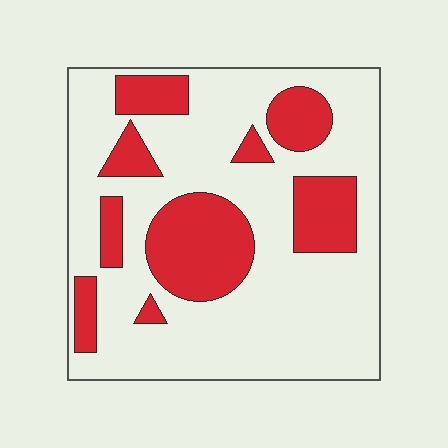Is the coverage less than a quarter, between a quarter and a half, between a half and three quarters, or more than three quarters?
Between a quarter and a half.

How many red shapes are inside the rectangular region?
9.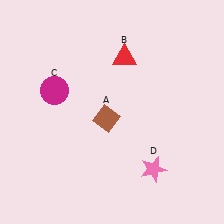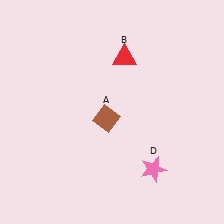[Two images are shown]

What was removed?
The magenta circle (C) was removed in Image 2.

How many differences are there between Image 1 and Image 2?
There is 1 difference between the two images.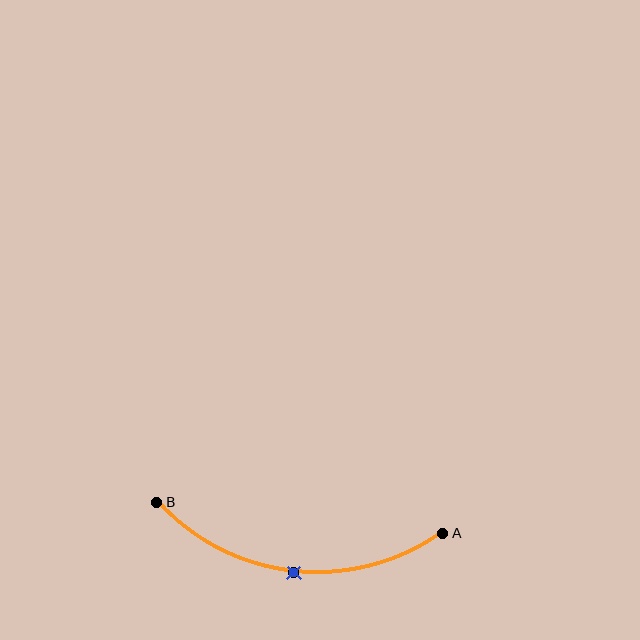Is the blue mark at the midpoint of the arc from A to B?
Yes. The blue mark lies on the arc at equal arc-length from both A and B — it is the arc midpoint.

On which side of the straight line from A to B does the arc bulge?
The arc bulges below the straight line connecting A and B.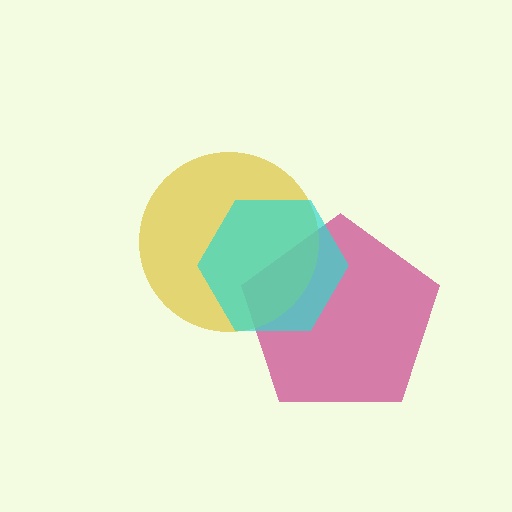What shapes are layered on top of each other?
The layered shapes are: a magenta pentagon, a yellow circle, a cyan hexagon.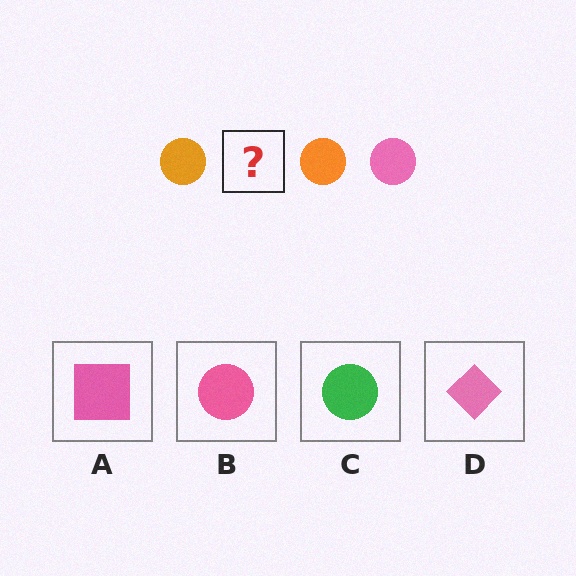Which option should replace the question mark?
Option B.